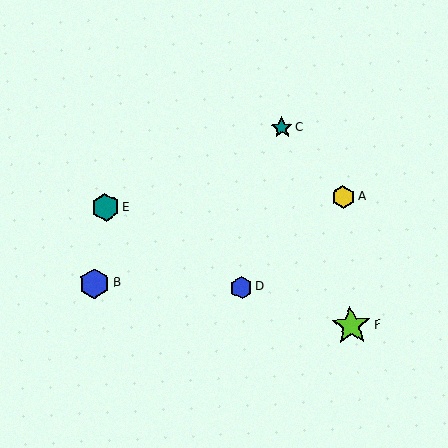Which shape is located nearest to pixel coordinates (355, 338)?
The lime star (labeled F) at (351, 326) is nearest to that location.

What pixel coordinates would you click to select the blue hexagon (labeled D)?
Click at (241, 288) to select the blue hexagon D.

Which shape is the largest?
The lime star (labeled F) is the largest.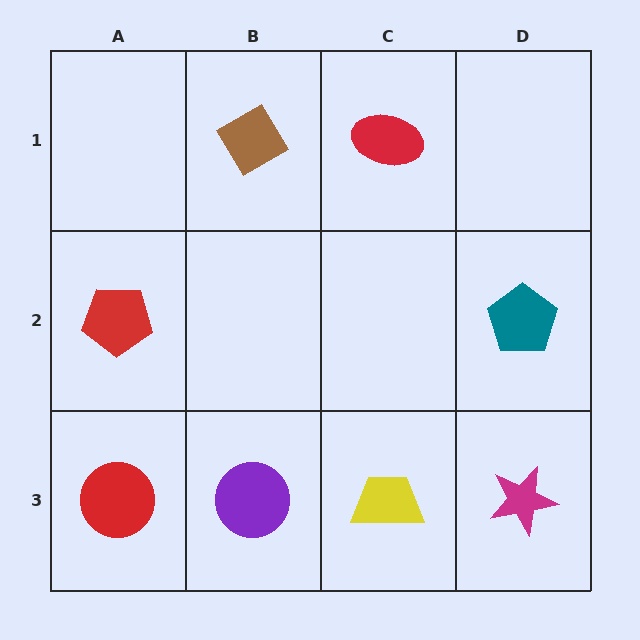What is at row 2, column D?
A teal pentagon.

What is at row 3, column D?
A magenta star.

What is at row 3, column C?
A yellow trapezoid.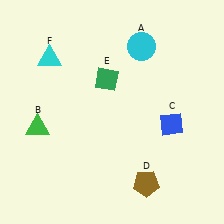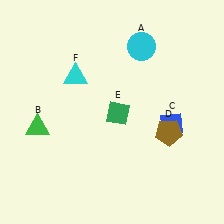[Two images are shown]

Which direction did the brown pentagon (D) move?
The brown pentagon (D) moved up.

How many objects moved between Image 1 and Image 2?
3 objects moved between the two images.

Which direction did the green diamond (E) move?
The green diamond (E) moved down.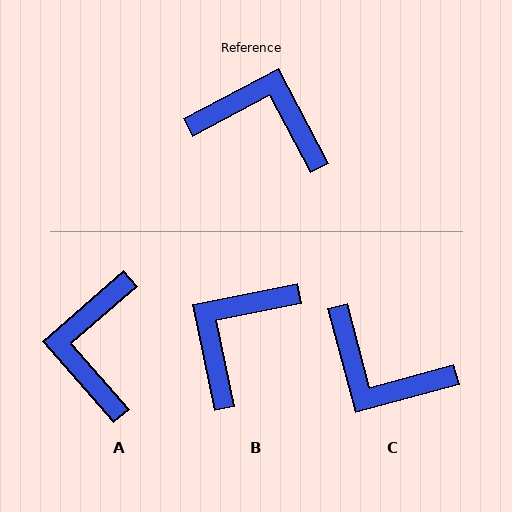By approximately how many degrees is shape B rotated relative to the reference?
Approximately 74 degrees counter-clockwise.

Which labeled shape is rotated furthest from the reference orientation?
C, about 167 degrees away.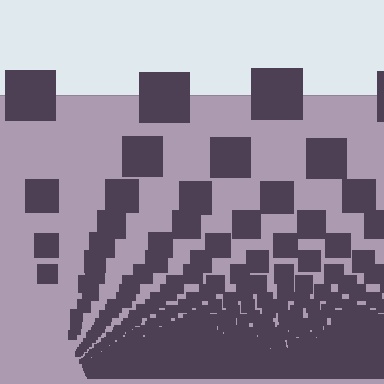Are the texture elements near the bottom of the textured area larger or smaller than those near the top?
Smaller. The gradient is inverted — elements near the bottom are smaller and denser.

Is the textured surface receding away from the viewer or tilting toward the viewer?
The surface appears to tilt toward the viewer. Texture elements get larger and sparser toward the top.